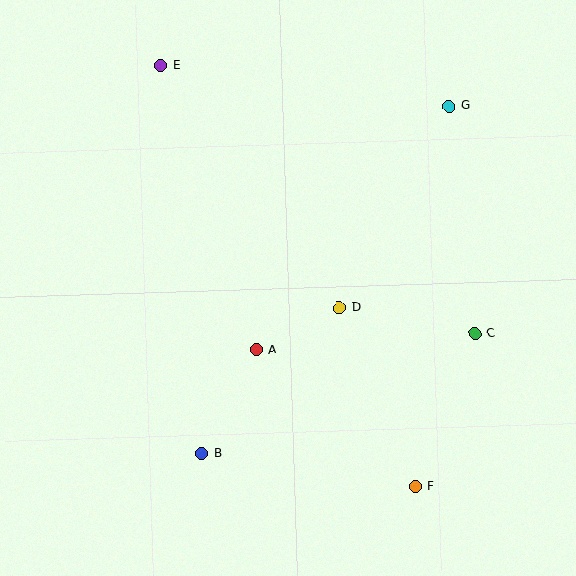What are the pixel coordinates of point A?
Point A is at (256, 350).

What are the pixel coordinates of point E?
Point E is at (161, 66).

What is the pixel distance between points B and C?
The distance between B and C is 298 pixels.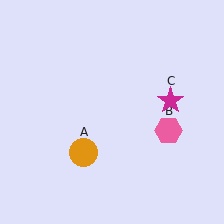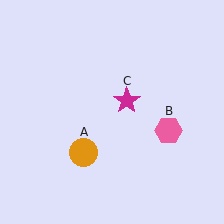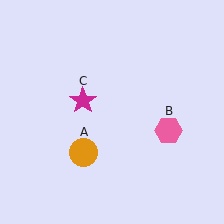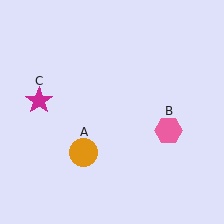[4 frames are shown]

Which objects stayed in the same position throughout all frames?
Orange circle (object A) and pink hexagon (object B) remained stationary.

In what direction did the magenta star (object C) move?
The magenta star (object C) moved left.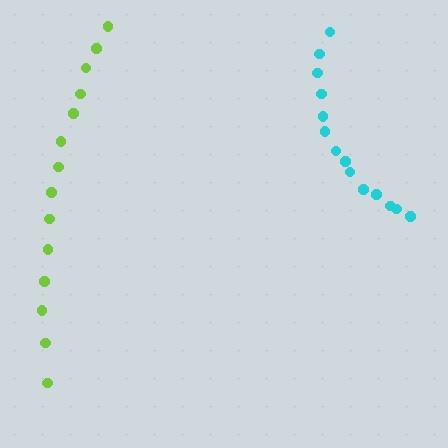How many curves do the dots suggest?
There are 2 distinct paths.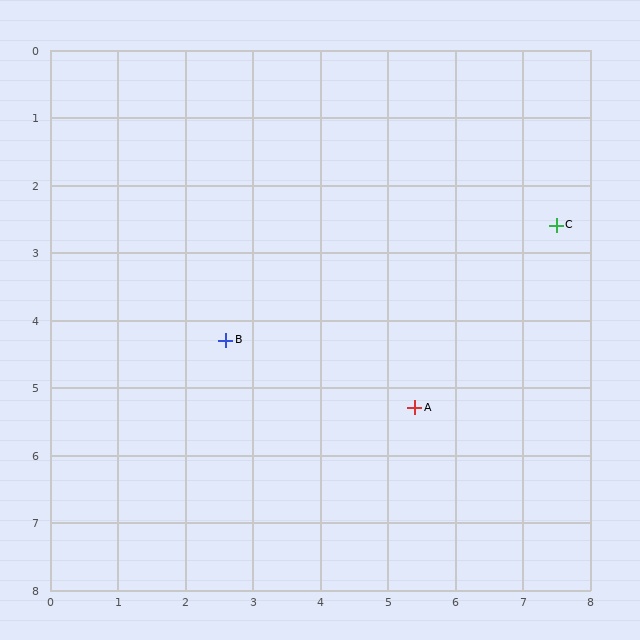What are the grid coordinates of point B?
Point B is at approximately (2.6, 4.3).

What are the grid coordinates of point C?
Point C is at approximately (7.5, 2.6).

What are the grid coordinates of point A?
Point A is at approximately (5.4, 5.3).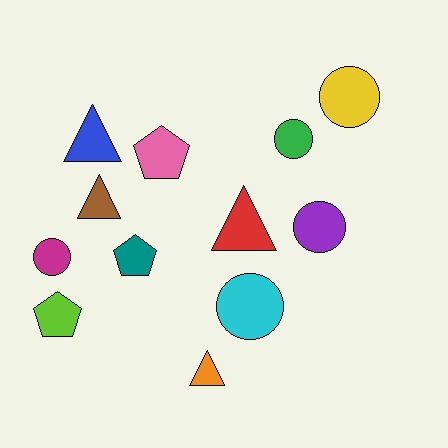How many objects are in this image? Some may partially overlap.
There are 12 objects.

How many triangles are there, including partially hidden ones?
There are 4 triangles.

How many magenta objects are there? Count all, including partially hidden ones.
There is 1 magenta object.